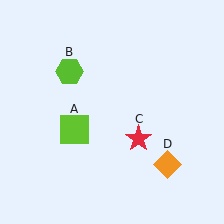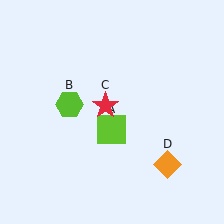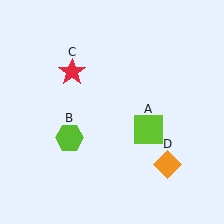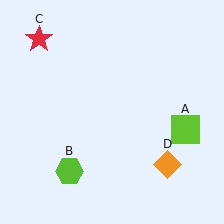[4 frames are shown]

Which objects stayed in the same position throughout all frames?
Orange diamond (object D) remained stationary.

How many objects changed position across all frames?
3 objects changed position: lime square (object A), lime hexagon (object B), red star (object C).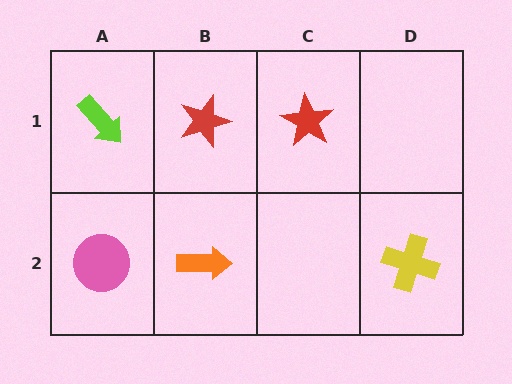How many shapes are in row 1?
3 shapes.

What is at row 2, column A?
A pink circle.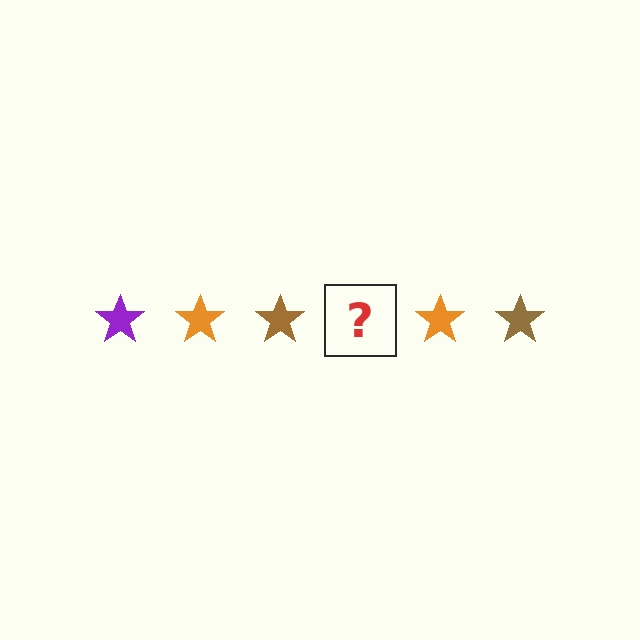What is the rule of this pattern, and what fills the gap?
The rule is that the pattern cycles through purple, orange, brown stars. The gap should be filled with a purple star.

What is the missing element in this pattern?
The missing element is a purple star.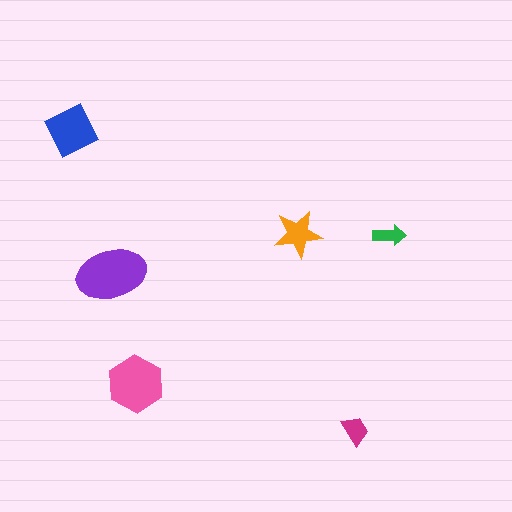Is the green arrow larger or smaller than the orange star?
Smaller.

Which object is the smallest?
The green arrow.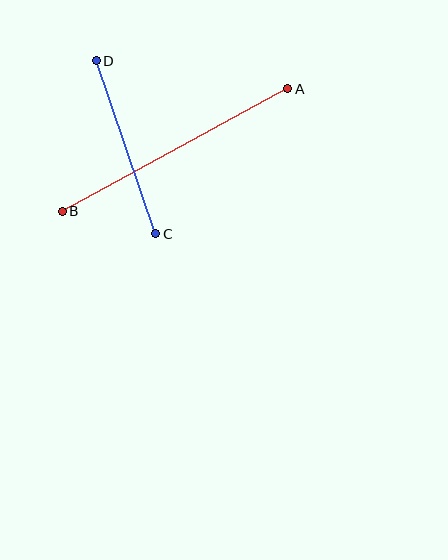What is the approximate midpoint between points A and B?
The midpoint is at approximately (175, 150) pixels.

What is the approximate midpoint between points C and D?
The midpoint is at approximately (126, 147) pixels.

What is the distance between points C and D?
The distance is approximately 183 pixels.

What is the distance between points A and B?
The distance is approximately 256 pixels.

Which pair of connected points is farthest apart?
Points A and B are farthest apart.